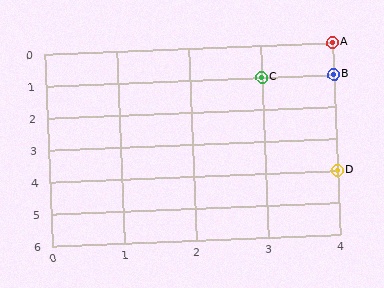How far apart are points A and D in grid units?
Points A and D are 4 rows apart.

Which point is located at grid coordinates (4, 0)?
Point A is at (4, 0).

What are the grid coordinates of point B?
Point B is at grid coordinates (4, 1).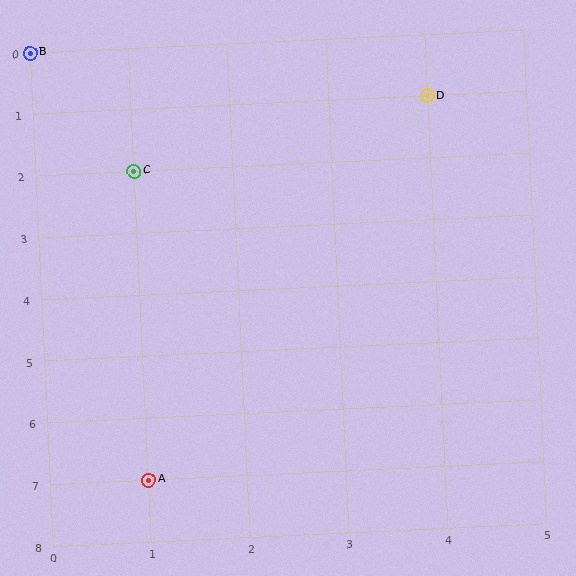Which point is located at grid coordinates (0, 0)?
Point B is at (0, 0).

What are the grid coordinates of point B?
Point B is at grid coordinates (0, 0).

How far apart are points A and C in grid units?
Points A and C are 5 rows apart.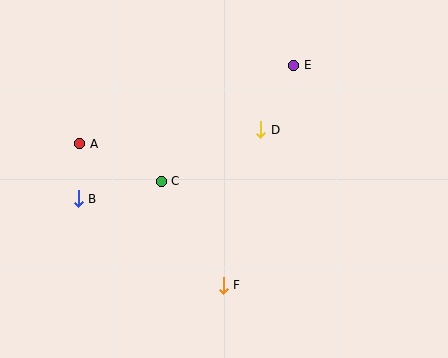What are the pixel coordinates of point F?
Point F is at (223, 285).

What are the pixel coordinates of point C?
Point C is at (161, 181).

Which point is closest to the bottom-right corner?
Point F is closest to the bottom-right corner.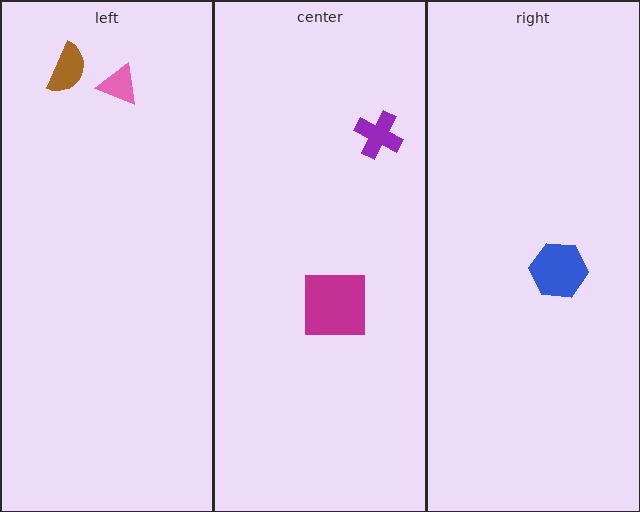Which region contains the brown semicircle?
The left region.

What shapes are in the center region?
The purple cross, the magenta square.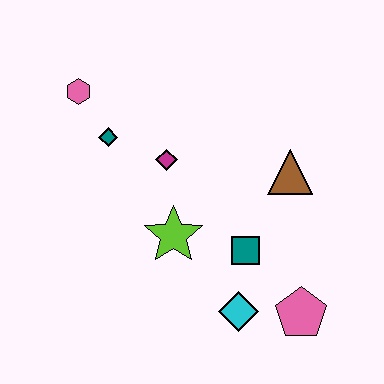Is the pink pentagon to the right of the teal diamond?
Yes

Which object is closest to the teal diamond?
The pink hexagon is closest to the teal diamond.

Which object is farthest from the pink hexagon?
The pink pentagon is farthest from the pink hexagon.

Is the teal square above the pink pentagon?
Yes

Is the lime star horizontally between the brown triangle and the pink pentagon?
No